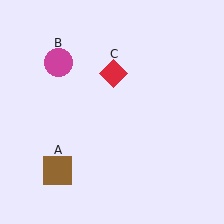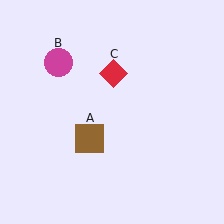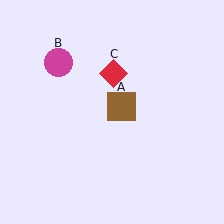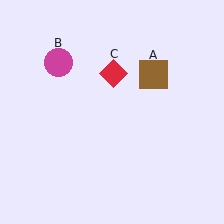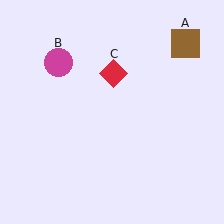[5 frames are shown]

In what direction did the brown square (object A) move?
The brown square (object A) moved up and to the right.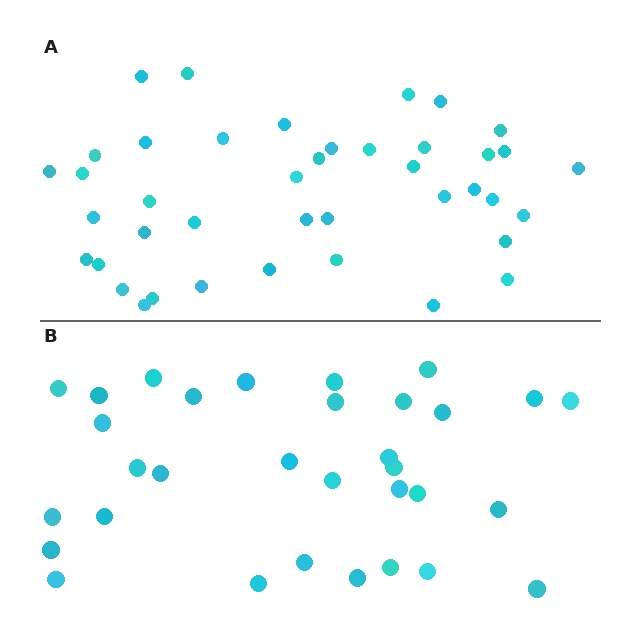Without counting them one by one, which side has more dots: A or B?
Region A (the top region) has more dots.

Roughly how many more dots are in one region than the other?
Region A has roughly 8 or so more dots than region B.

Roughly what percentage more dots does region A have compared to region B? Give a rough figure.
About 30% more.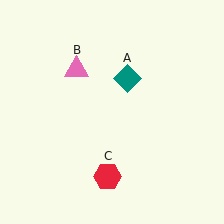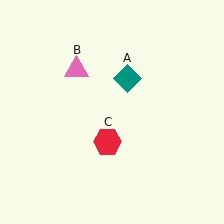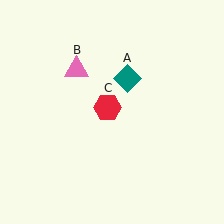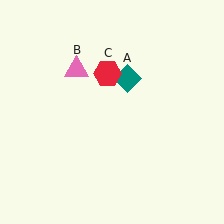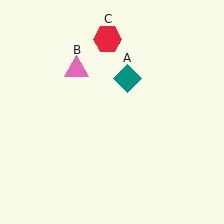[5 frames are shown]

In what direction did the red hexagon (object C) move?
The red hexagon (object C) moved up.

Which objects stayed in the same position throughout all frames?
Teal diamond (object A) and pink triangle (object B) remained stationary.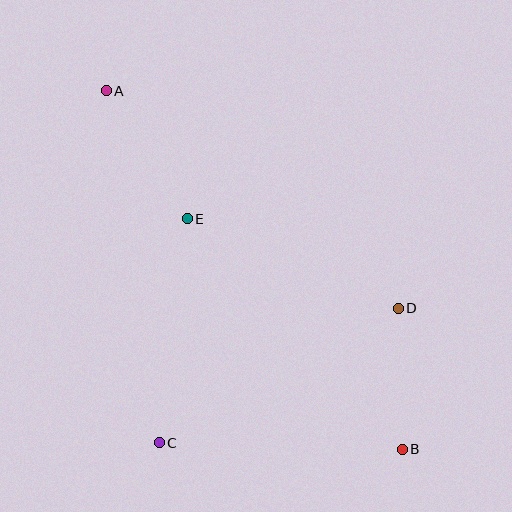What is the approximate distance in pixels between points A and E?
The distance between A and E is approximately 152 pixels.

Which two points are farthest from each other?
Points A and B are farthest from each other.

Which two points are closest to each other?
Points B and D are closest to each other.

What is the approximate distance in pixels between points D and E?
The distance between D and E is approximately 229 pixels.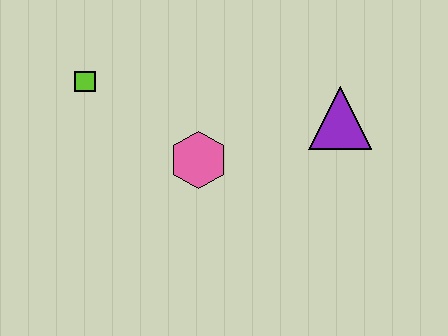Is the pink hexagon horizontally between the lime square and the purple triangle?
Yes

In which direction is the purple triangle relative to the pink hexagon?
The purple triangle is to the right of the pink hexagon.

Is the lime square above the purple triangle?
Yes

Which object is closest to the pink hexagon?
The lime square is closest to the pink hexagon.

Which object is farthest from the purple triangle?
The lime square is farthest from the purple triangle.